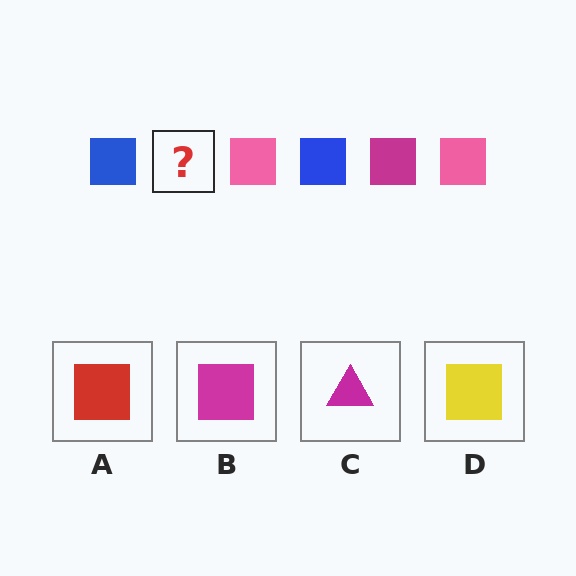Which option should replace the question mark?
Option B.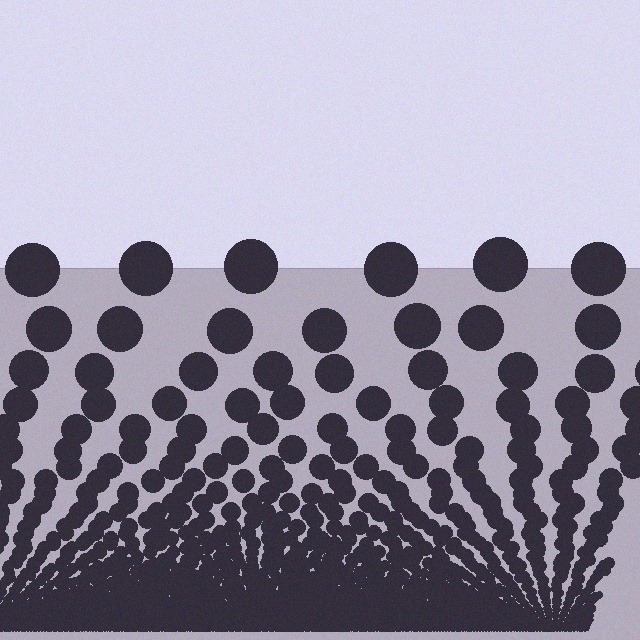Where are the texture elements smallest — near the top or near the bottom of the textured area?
Near the bottom.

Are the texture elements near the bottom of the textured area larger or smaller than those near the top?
Smaller. The gradient is inverted — elements near the bottom are smaller and denser.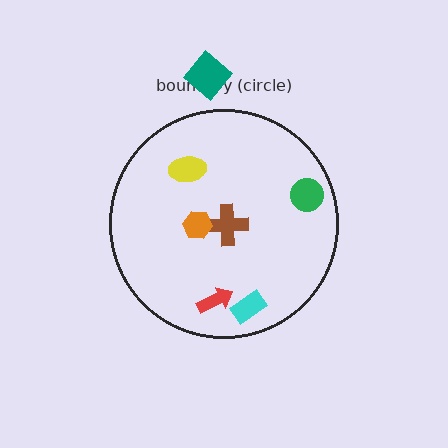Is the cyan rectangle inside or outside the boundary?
Inside.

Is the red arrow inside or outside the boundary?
Inside.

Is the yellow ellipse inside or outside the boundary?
Inside.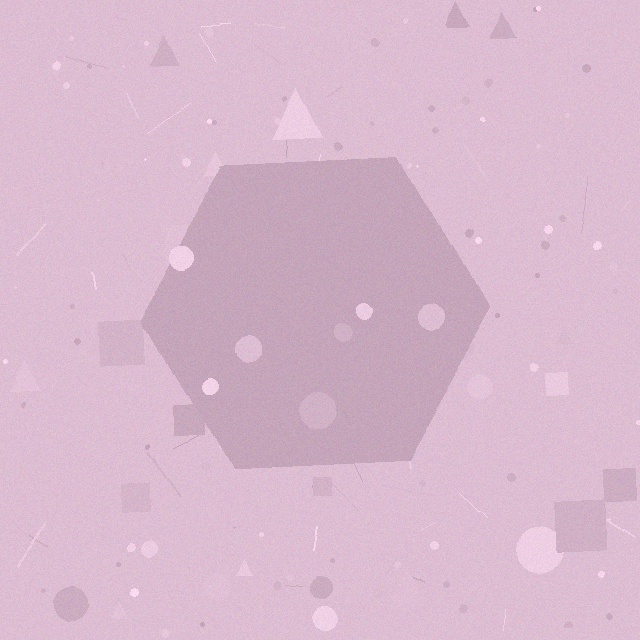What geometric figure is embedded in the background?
A hexagon is embedded in the background.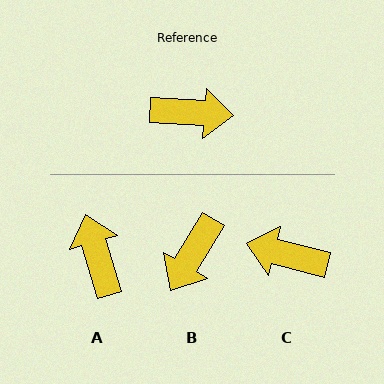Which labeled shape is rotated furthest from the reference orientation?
C, about 169 degrees away.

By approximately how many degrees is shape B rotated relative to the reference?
Approximately 117 degrees clockwise.